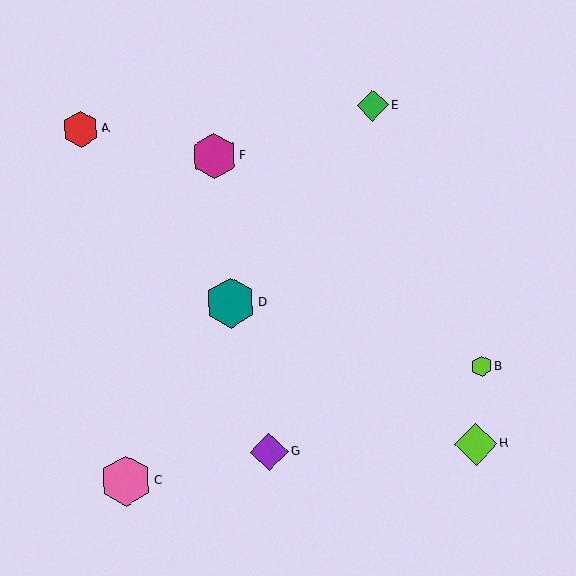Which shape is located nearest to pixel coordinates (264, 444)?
The purple diamond (labeled G) at (269, 452) is nearest to that location.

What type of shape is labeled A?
Shape A is a red hexagon.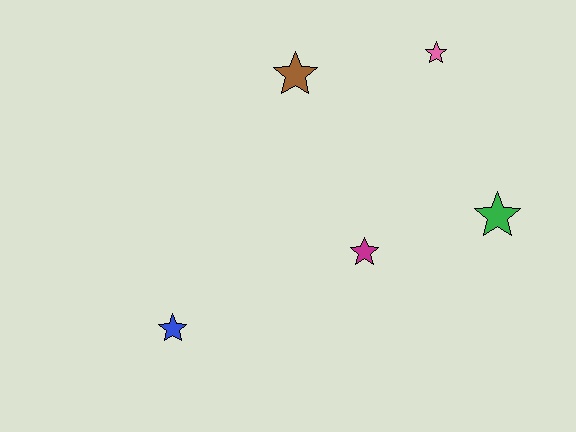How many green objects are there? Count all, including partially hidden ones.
There is 1 green object.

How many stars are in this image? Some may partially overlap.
There are 5 stars.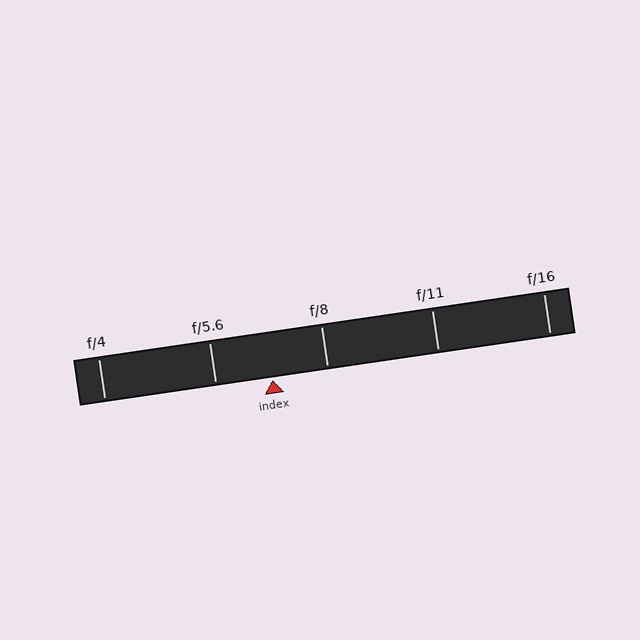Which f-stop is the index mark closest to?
The index mark is closest to f/8.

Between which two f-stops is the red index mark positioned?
The index mark is between f/5.6 and f/8.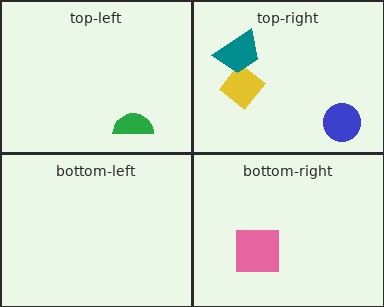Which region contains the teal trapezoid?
The top-right region.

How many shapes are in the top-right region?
3.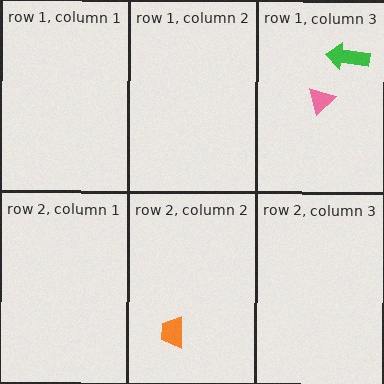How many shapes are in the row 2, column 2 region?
1.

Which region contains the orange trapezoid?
The row 2, column 2 region.